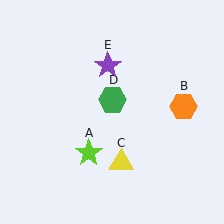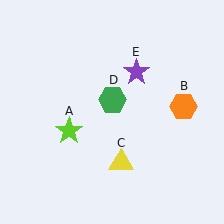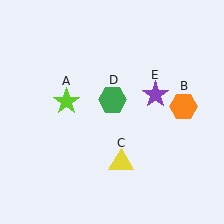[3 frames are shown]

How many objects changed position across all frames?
2 objects changed position: lime star (object A), purple star (object E).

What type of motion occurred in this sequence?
The lime star (object A), purple star (object E) rotated clockwise around the center of the scene.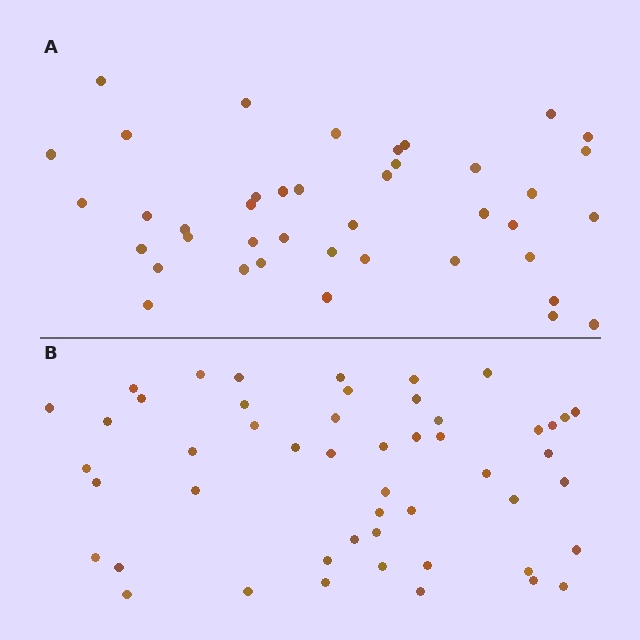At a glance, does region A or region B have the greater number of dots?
Region B (the bottom region) has more dots.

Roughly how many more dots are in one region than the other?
Region B has roughly 8 or so more dots than region A.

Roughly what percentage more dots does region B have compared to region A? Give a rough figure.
About 20% more.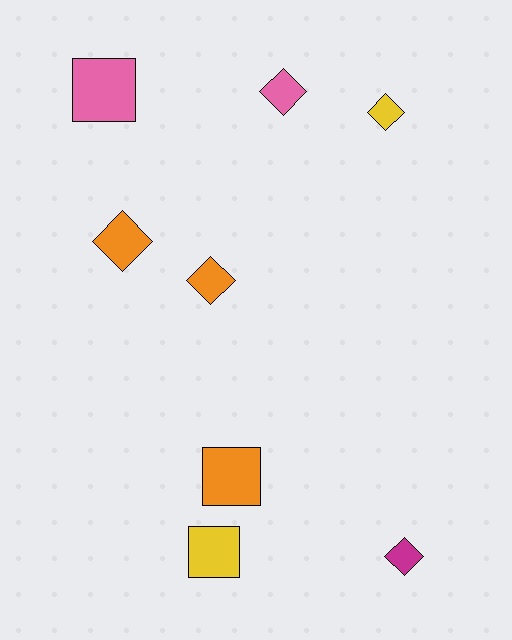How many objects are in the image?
There are 8 objects.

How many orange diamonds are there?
There are 2 orange diamonds.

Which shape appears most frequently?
Diamond, with 5 objects.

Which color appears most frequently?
Orange, with 3 objects.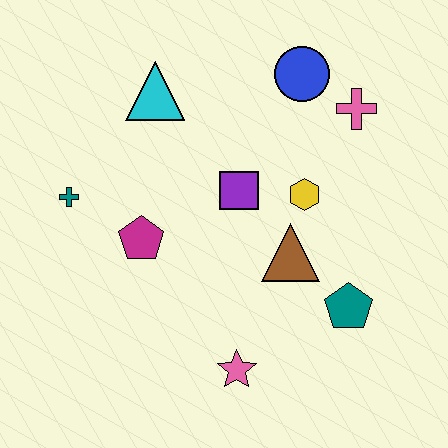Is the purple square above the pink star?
Yes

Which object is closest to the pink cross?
The blue circle is closest to the pink cross.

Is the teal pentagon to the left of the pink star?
No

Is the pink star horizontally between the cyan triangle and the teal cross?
No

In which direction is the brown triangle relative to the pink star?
The brown triangle is above the pink star.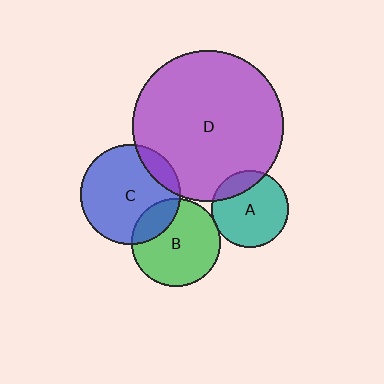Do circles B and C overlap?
Yes.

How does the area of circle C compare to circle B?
Approximately 1.3 times.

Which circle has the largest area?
Circle D (purple).